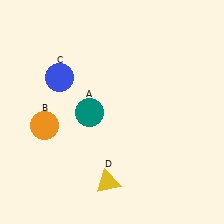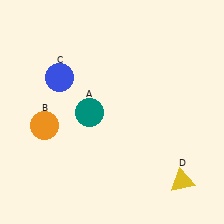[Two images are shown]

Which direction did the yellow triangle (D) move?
The yellow triangle (D) moved right.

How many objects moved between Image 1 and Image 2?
1 object moved between the two images.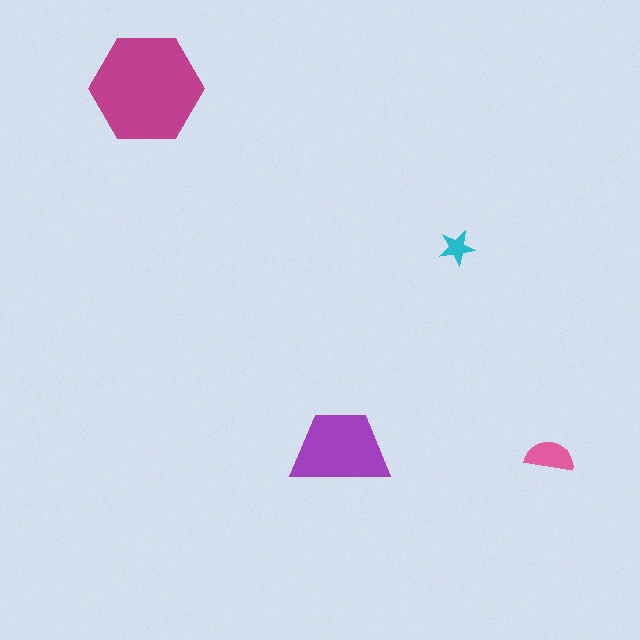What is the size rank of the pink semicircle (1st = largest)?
3rd.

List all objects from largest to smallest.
The magenta hexagon, the purple trapezoid, the pink semicircle, the cyan star.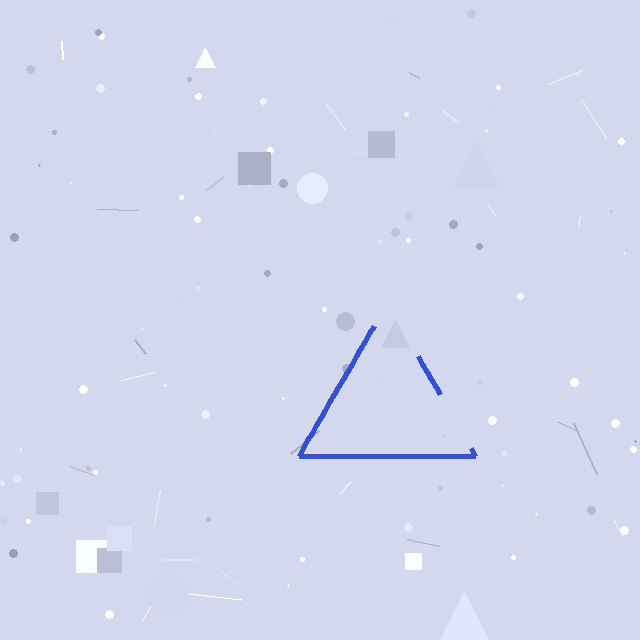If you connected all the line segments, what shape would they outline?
They would outline a triangle.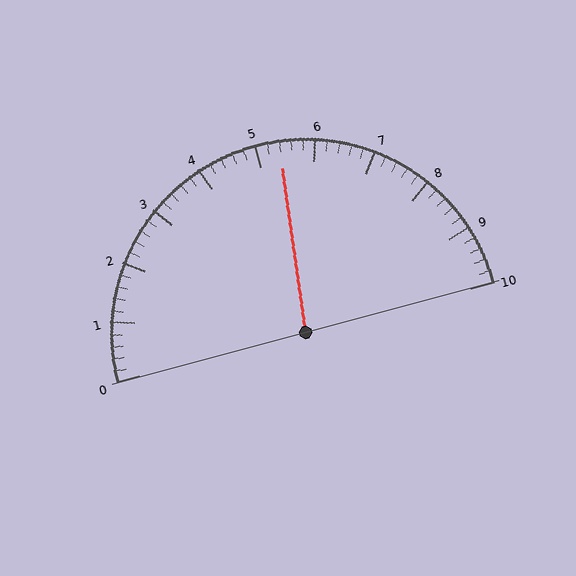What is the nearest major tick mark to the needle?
The nearest major tick mark is 5.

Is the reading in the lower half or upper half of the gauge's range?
The reading is in the upper half of the range (0 to 10).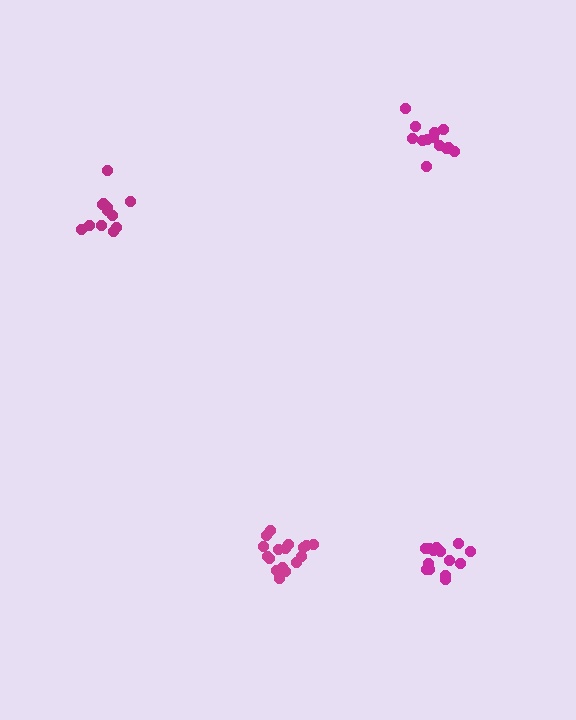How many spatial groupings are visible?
There are 4 spatial groupings.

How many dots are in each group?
Group 1: 12 dots, Group 2: 13 dots, Group 3: 17 dots, Group 4: 14 dots (56 total).